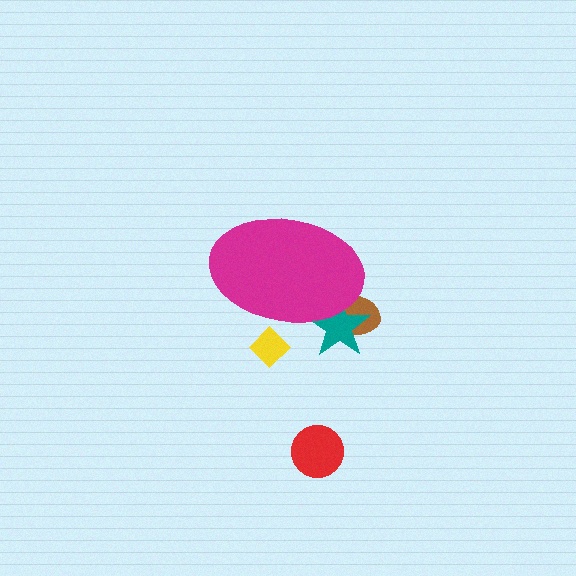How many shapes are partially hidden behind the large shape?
3 shapes are partially hidden.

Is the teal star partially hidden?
Yes, the teal star is partially hidden behind the magenta ellipse.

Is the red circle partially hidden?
No, the red circle is fully visible.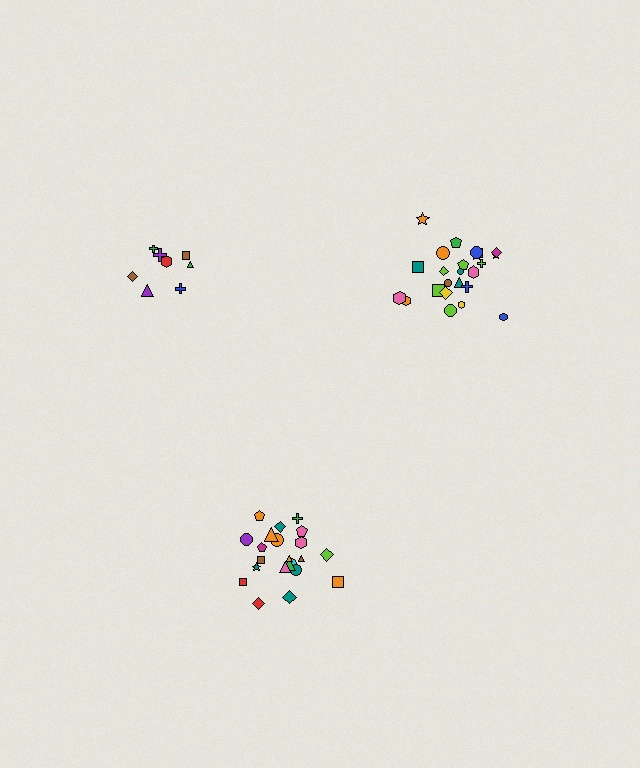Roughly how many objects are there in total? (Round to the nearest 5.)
Roughly 55 objects in total.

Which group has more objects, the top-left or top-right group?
The top-right group.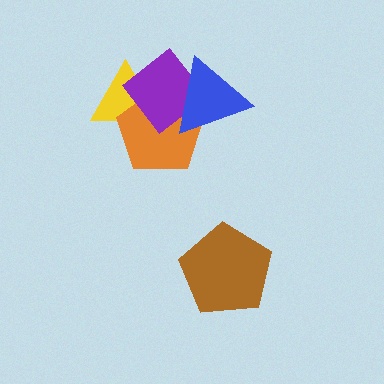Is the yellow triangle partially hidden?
Yes, it is partially covered by another shape.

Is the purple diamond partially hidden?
Yes, it is partially covered by another shape.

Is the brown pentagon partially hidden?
No, no other shape covers it.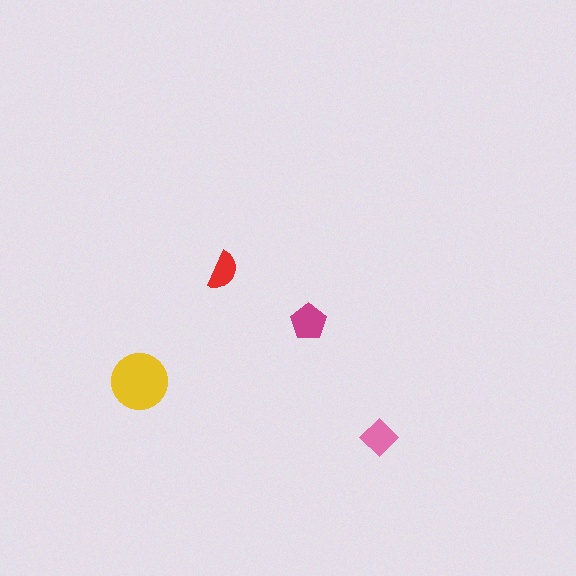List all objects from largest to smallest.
The yellow circle, the magenta pentagon, the pink diamond, the red semicircle.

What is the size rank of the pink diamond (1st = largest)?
3rd.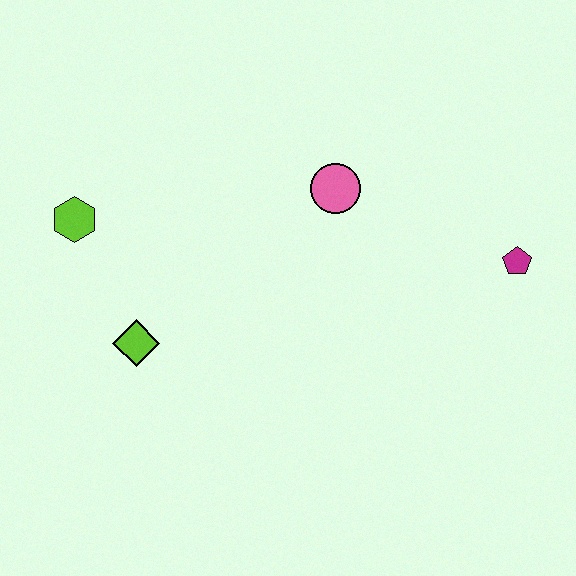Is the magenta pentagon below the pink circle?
Yes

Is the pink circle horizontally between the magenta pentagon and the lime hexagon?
Yes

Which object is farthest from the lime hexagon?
The magenta pentagon is farthest from the lime hexagon.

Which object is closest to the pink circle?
The magenta pentagon is closest to the pink circle.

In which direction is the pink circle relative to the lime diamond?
The pink circle is to the right of the lime diamond.